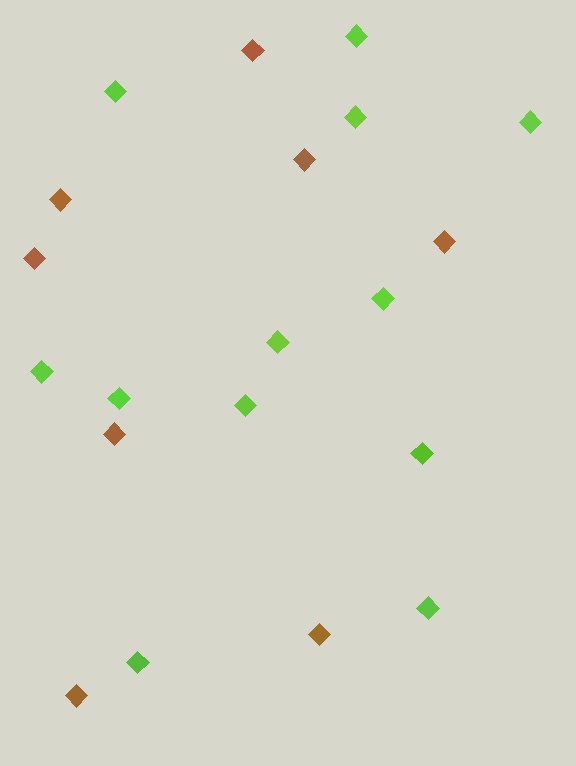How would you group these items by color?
There are 2 groups: one group of brown diamonds (8) and one group of lime diamonds (12).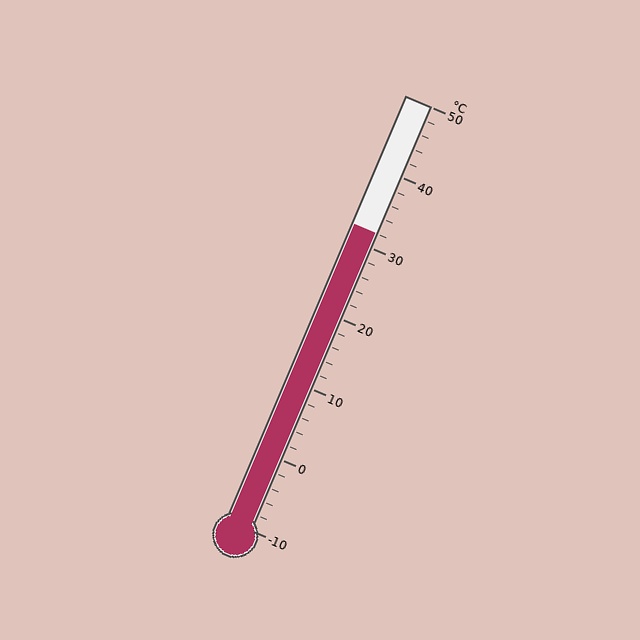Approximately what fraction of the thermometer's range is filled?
The thermometer is filled to approximately 70% of its range.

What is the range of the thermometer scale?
The thermometer scale ranges from -10°C to 50°C.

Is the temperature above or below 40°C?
The temperature is below 40°C.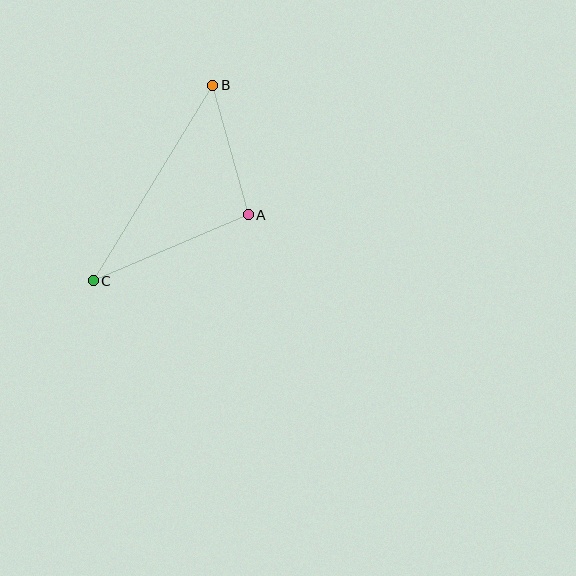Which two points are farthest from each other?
Points B and C are farthest from each other.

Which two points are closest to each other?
Points A and B are closest to each other.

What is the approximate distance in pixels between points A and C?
The distance between A and C is approximately 169 pixels.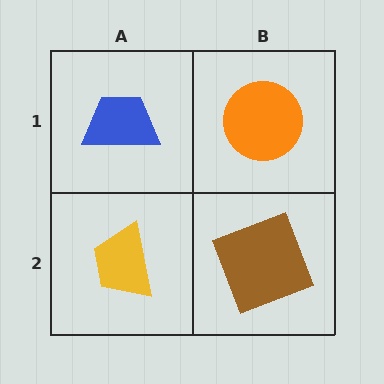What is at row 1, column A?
A blue trapezoid.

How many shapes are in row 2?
2 shapes.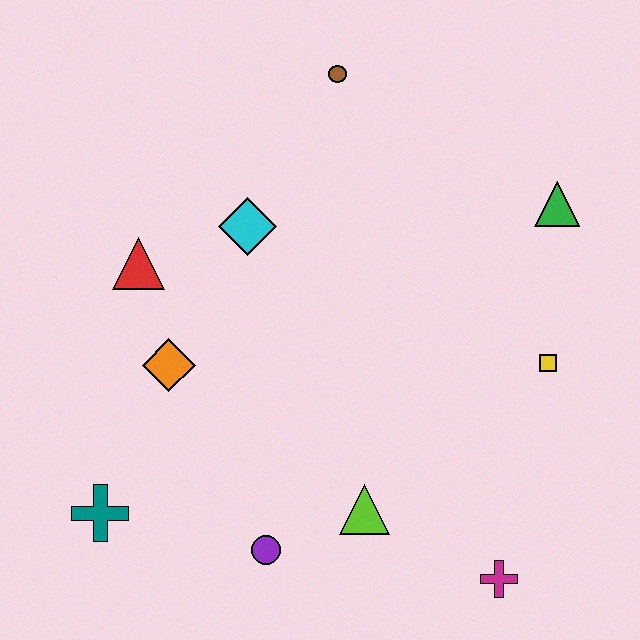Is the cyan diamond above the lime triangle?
Yes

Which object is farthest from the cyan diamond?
The magenta cross is farthest from the cyan diamond.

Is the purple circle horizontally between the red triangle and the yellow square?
Yes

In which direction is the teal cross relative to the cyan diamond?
The teal cross is below the cyan diamond.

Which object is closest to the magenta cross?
The lime triangle is closest to the magenta cross.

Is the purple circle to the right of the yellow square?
No